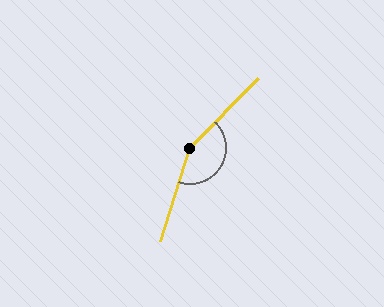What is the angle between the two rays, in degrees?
Approximately 153 degrees.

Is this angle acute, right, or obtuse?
It is obtuse.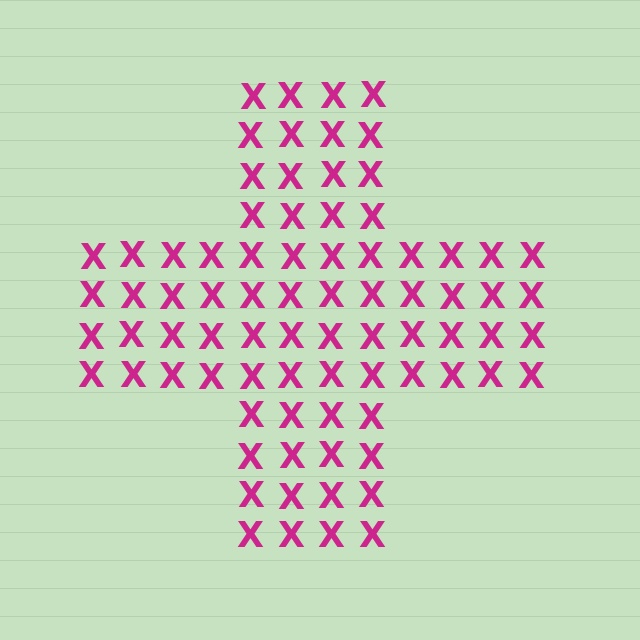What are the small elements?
The small elements are letter X's.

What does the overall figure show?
The overall figure shows a cross.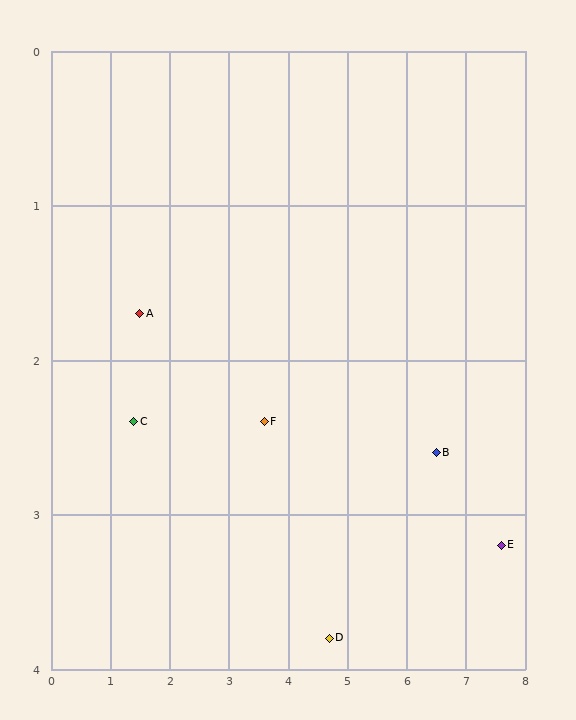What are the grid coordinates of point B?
Point B is at approximately (6.5, 2.6).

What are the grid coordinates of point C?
Point C is at approximately (1.4, 2.4).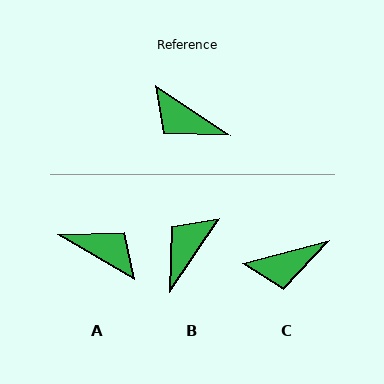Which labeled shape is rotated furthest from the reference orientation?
A, about 177 degrees away.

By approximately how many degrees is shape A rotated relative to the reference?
Approximately 177 degrees clockwise.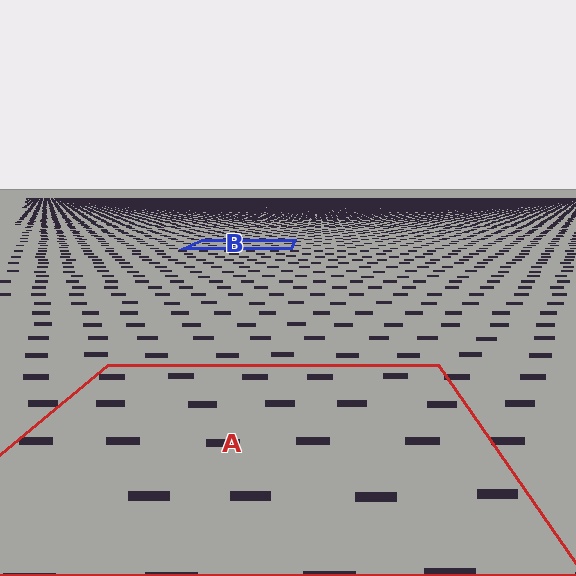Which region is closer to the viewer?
Region A is closer. The texture elements there are larger and more spread out.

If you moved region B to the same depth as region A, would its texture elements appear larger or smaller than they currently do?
They would appear larger. At a closer depth, the same texture elements are projected at a bigger on-screen size.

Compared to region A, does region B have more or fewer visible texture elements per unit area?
Region B has more texture elements per unit area — they are packed more densely because it is farther away.